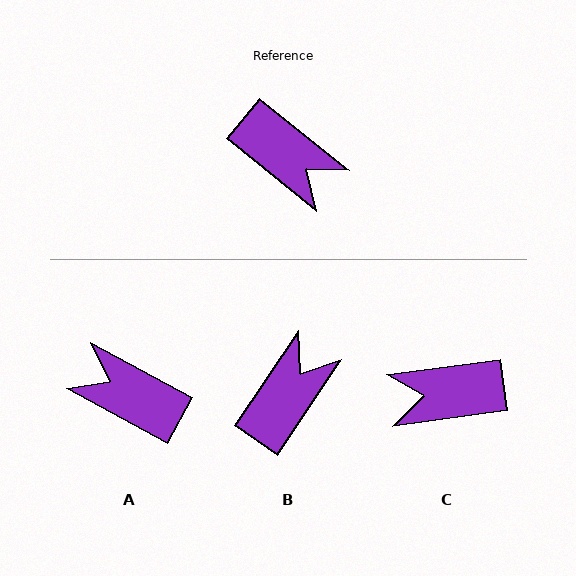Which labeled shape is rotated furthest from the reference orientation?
A, about 170 degrees away.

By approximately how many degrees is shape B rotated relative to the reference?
Approximately 95 degrees counter-clockwise.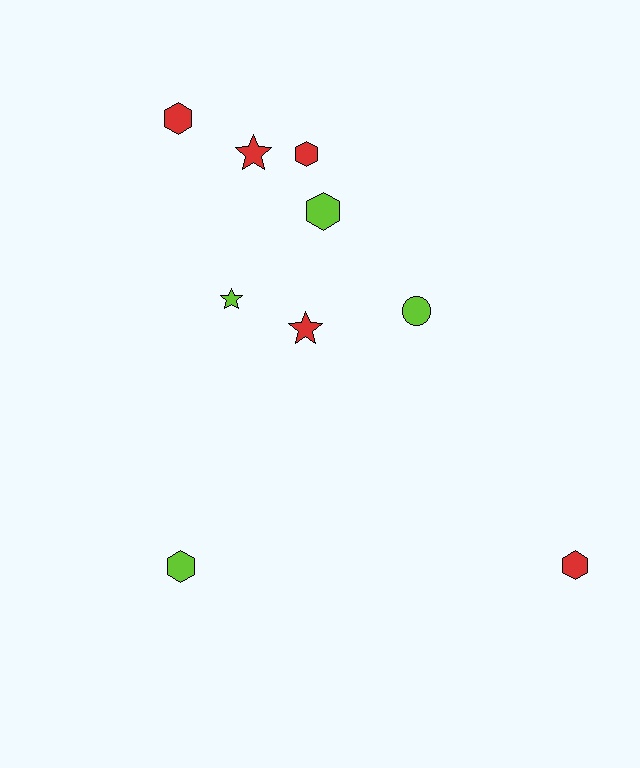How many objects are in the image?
There are 9 objects.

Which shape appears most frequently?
Hexagon, with 5 objects.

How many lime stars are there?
There is 1 lime star.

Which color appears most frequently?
Red, with 5 objects.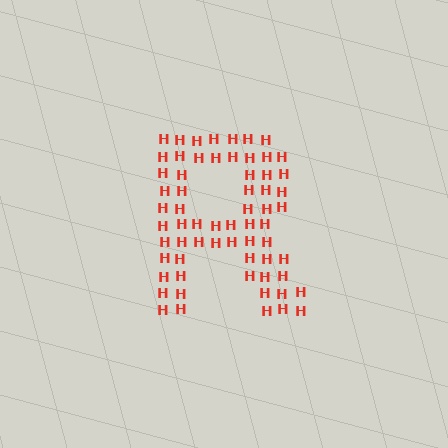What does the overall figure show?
The overall figure shows the letter R.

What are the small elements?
The small elements are letter H's.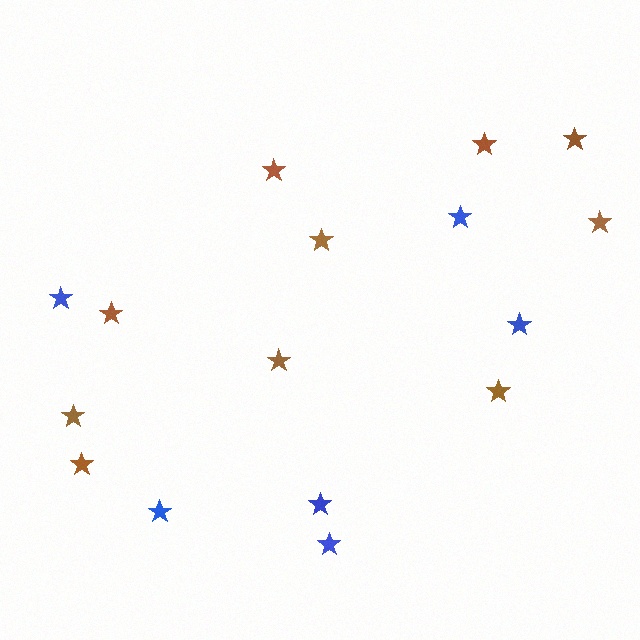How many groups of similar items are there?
There are 2 groups: one group of blue stars (6) and one group of brown stars (10).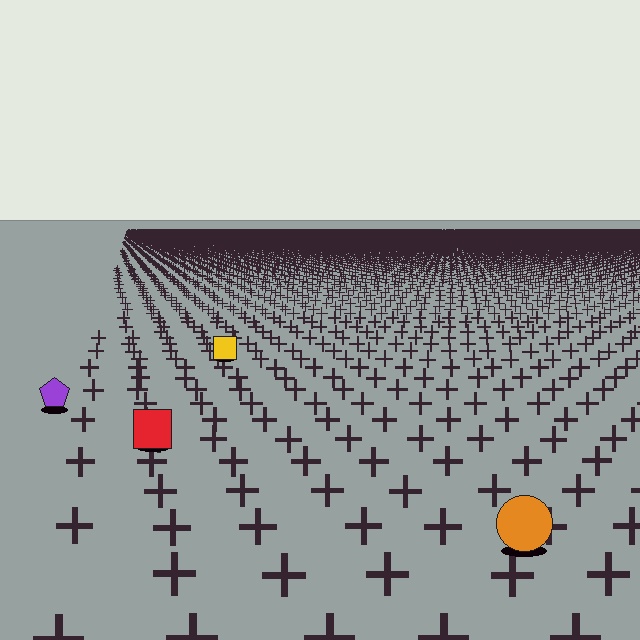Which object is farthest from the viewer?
The yellow square is farthest from the viewer. It appears smaller and the ground texture around it is denser.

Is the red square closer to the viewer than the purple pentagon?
Yes. The red square is closer — you can tell from the texture gradient: the ground texture is coarser near it.